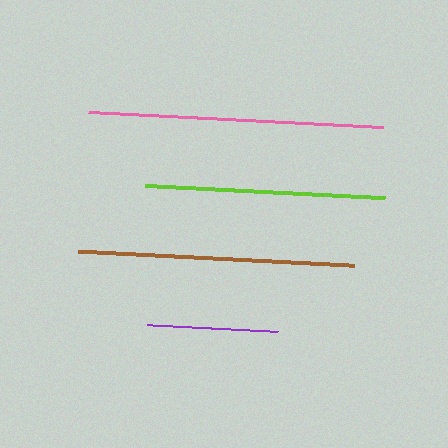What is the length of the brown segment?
The brown segment is approximately 276 pixels long.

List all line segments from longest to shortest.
From longest to shortest: pink, brown, lime, purple.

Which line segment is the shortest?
The purple line is the shortest at approximately 131 pixels.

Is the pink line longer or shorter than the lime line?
The pink line is longer than the lime line.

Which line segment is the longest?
The pink line is the longest at approximately 295 pixels.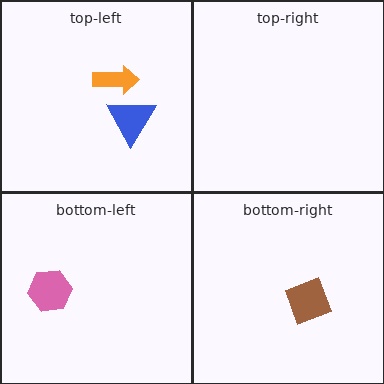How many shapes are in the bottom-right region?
1.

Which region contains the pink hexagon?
The bottom-left region.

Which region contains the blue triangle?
The top-left region.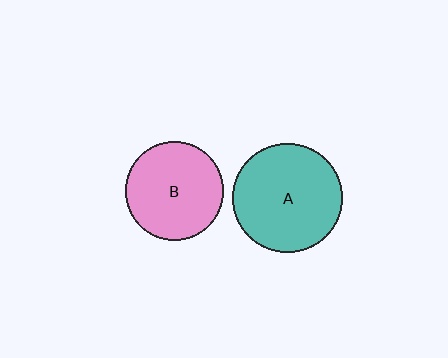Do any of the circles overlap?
No, none of the circles overlap.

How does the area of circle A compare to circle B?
Approximately 1.2 times.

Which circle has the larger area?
Circle A (teal).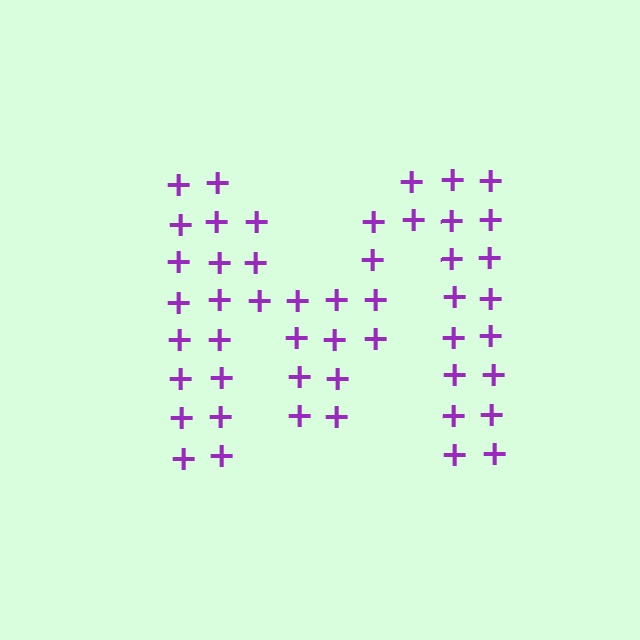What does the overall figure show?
The overall figure shows the letter M.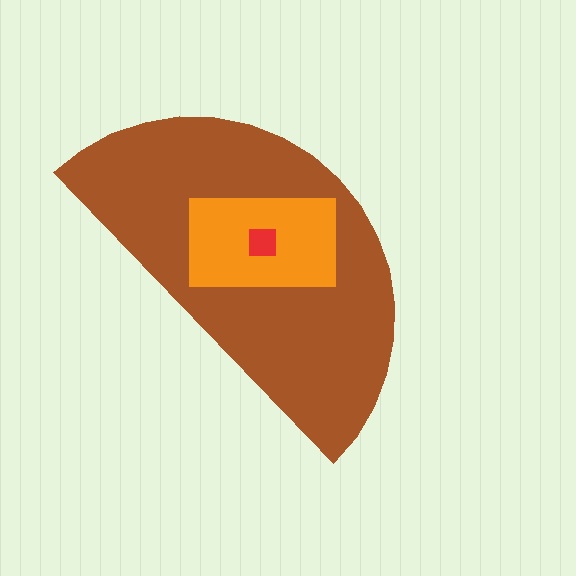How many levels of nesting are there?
3.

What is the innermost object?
The red square.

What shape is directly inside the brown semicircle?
The orange rectangle.